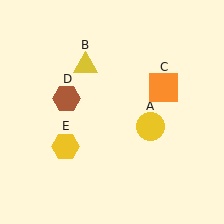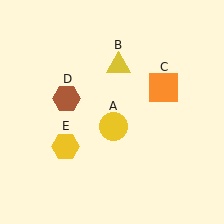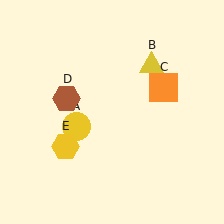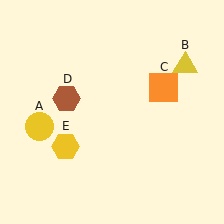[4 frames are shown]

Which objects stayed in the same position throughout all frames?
Orange square (object C) and brown hexagon (object D) and yellow hexagon (object E) remained stationary.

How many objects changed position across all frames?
2 objects changed position: yellow circle (object A), yellow triangle (object B).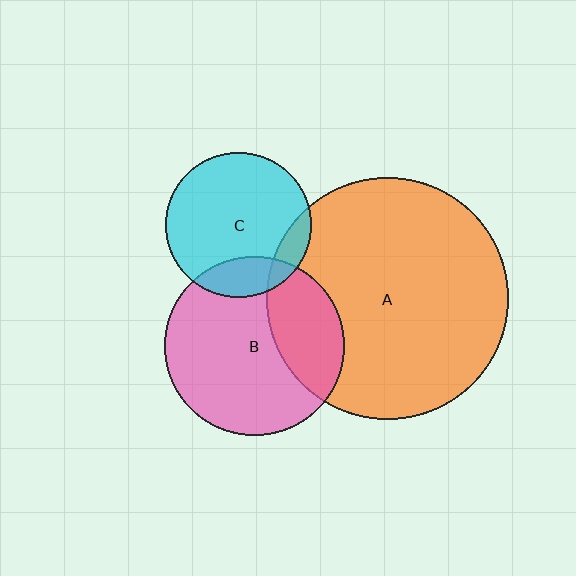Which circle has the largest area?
Circle A (orange).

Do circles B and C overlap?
Yes.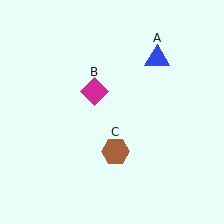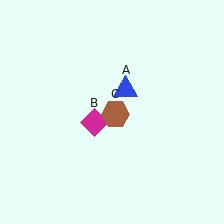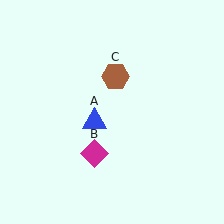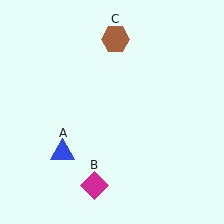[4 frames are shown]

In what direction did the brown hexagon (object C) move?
The brown hexagon (object C) moved up.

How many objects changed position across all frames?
3 objects changed position: blue triangle (object A), magenta diamond (object B), brown hexagon (object C).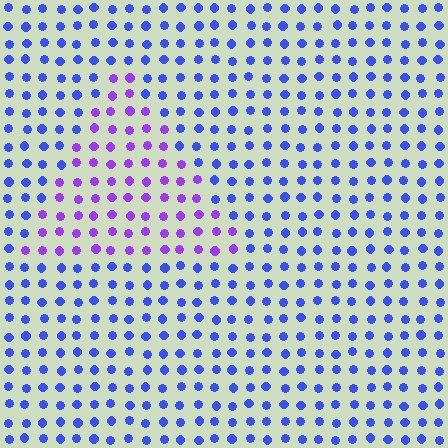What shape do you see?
I see a triangle.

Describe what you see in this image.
The image is filled with small blue elements in a uniform arrangement. A triangle-shaped region is visible where the elements are tinted to a slightly different hue, forming a subtle color boundary.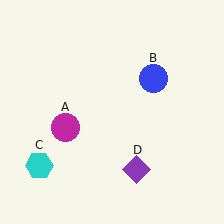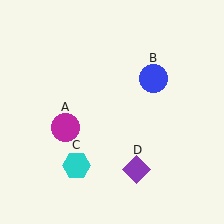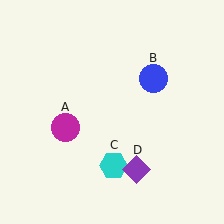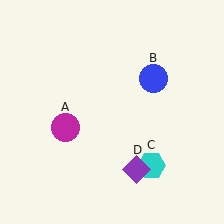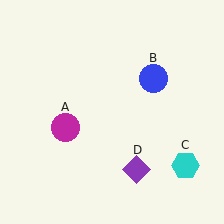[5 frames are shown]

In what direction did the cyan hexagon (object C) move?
The cyan hexagon (object C) moved right.